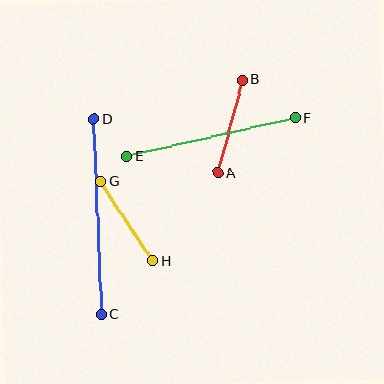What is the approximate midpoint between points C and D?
The midpoint is at approximately (98, 217) pixels.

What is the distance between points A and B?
The distance is approximately 96 pixels.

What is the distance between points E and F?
The distance is approximately 173 pixels.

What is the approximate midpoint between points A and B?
The midpoint is at approximately (230, 127) pixels.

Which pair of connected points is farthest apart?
Points C and D are farthest apart.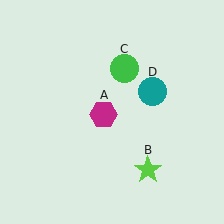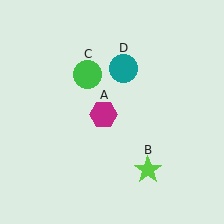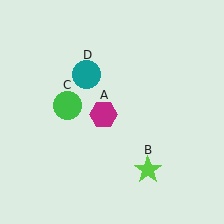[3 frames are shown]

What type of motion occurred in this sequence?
The green circle (object C), teal circle (object D) rotated counterclockwise around the center of the scene.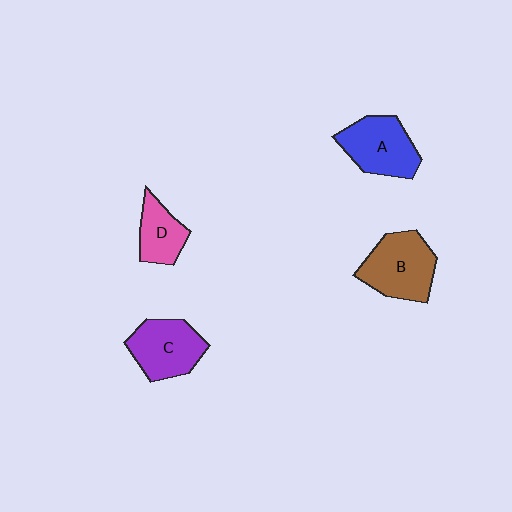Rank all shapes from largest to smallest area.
From largest to smallest: B (brown), A (blue), C (purple), D (pink).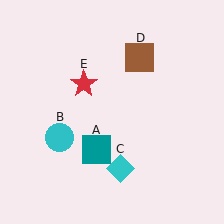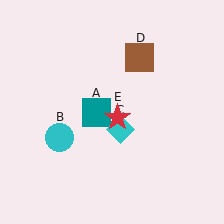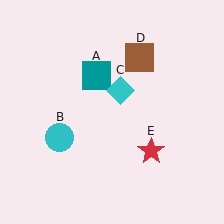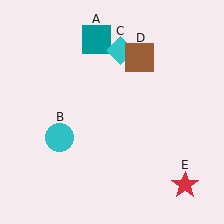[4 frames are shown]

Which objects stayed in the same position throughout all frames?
Cyan circle (object B) and brown square (object D) remained stationary.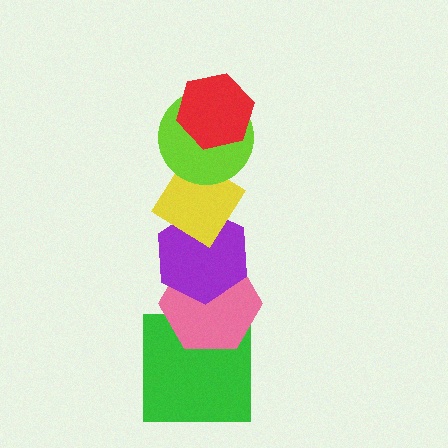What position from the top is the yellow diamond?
The yellow diamond is 3rd from the top.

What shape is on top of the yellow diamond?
The lime circle is on top of the yellow diamond.